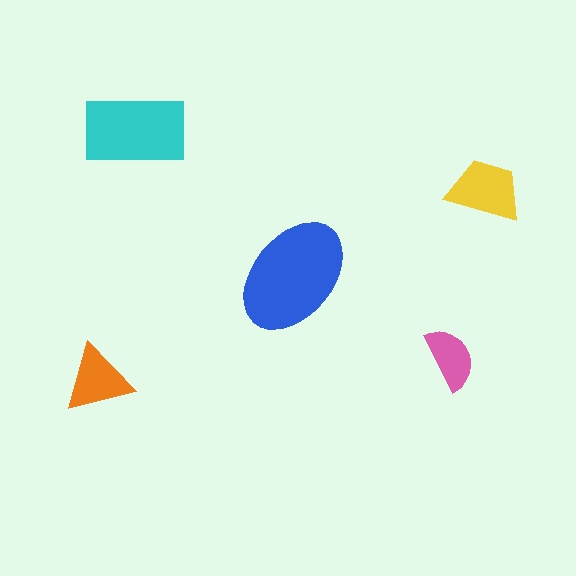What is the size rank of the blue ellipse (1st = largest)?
1st.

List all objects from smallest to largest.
The pink semicircle, the orange triangle, the yellow trapezoid, the cyan rectangle, the blue ellipse.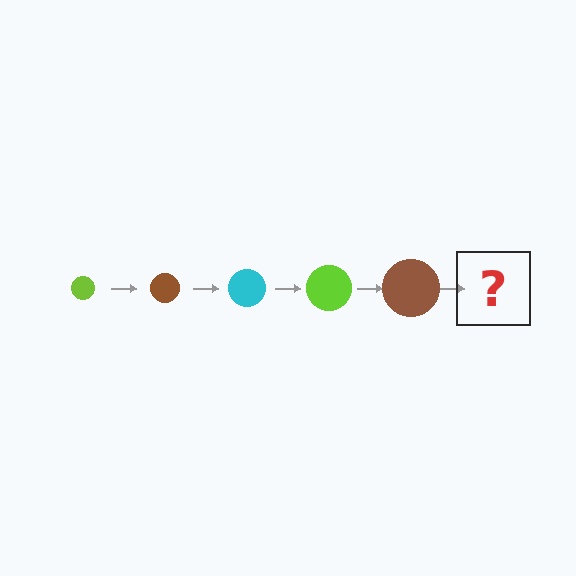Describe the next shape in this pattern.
It should be a cyan circle, larger than the previous one.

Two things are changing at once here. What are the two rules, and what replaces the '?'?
The two rules are that the circle grows larger each step and the color cycles through lime, brown, and cyan. The '?' should be a cyan circle, larger than the previous one.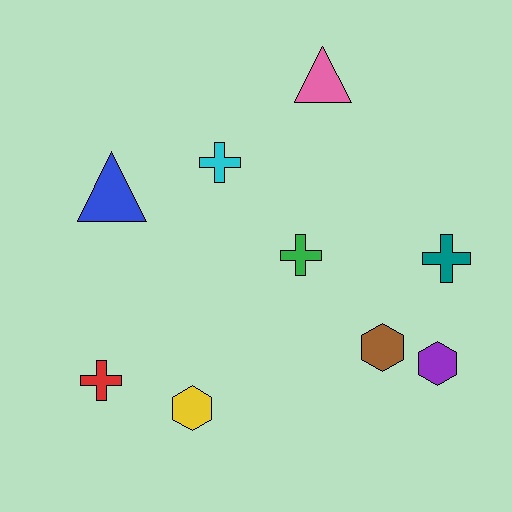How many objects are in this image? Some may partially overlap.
There are 9 objects.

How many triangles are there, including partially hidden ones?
There are 2 triangles.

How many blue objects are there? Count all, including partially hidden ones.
There is 1 blue object.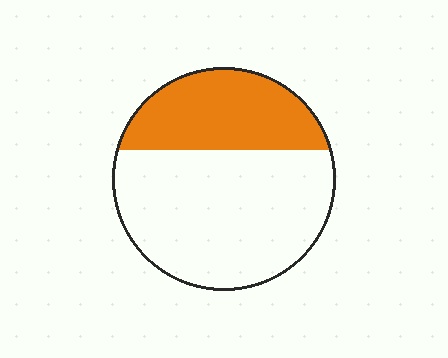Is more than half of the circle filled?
No.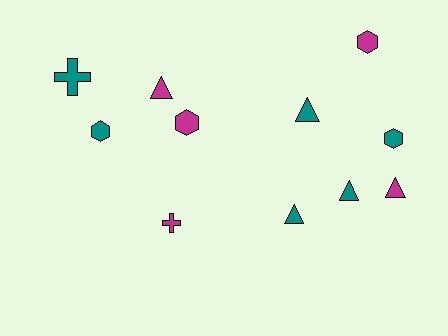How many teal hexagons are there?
There are 2 teal hexagons.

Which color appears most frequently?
Teal, with 6 objects.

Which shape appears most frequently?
Triangle, with 5 objects.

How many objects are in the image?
There are 11 objects.